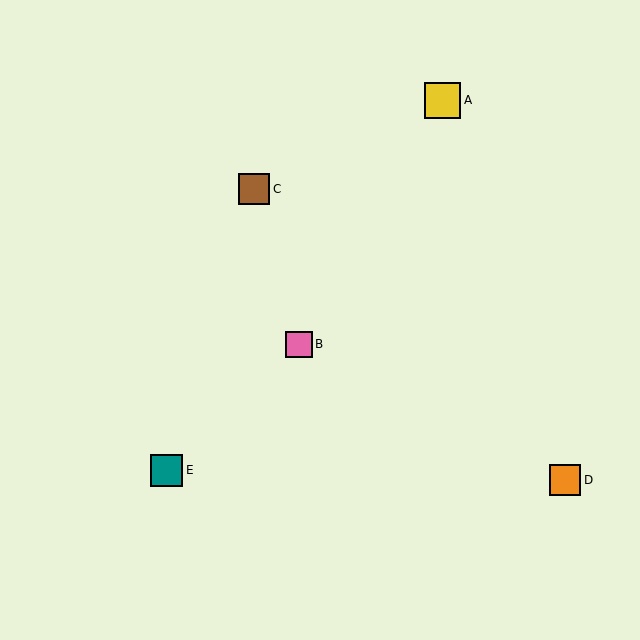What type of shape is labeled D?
Shape D is an orange square.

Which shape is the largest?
The yellow square (labeled A) is the largest.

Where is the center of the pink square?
The center of the pink square is at (299, 344).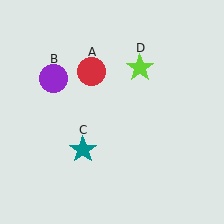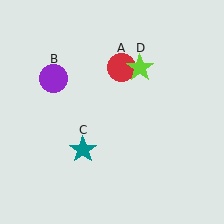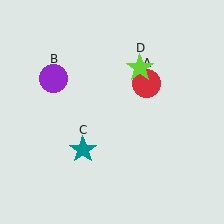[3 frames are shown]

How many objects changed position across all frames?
1 object changed position: red circle (object A).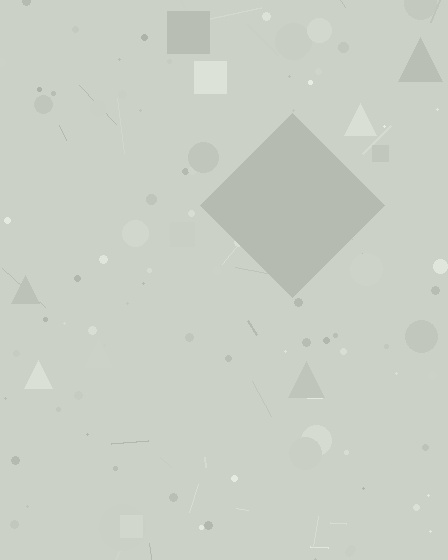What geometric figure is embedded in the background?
A diamond is embedded in the background.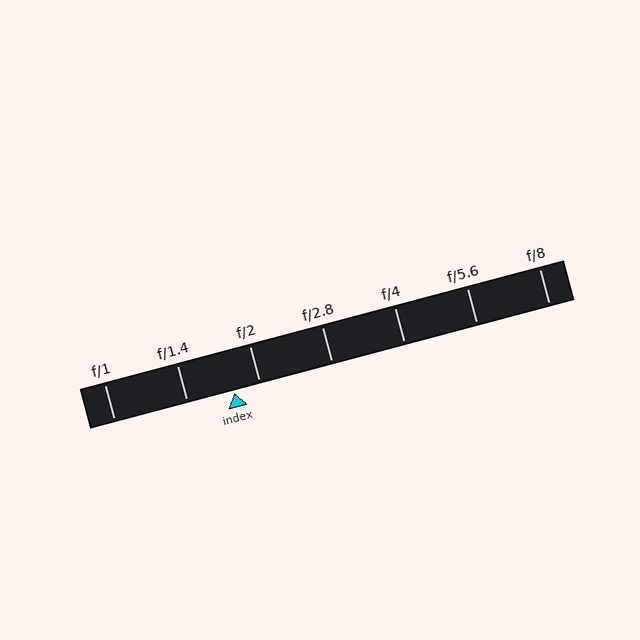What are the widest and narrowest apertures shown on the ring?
The widest aperture shown is f/1 and the narrowest is f/8.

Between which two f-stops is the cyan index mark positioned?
The index mark is between f/1.4 and f/2.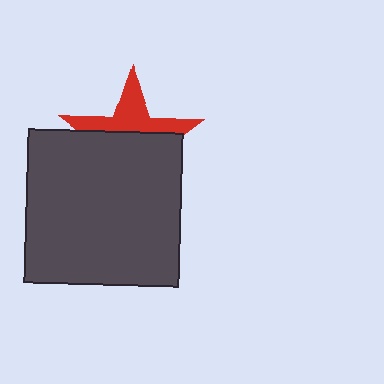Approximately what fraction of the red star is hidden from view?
Roughly 60% of the red star is hidden behind the dark gray square.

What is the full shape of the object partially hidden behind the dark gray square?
The partially hidden object is a red star.